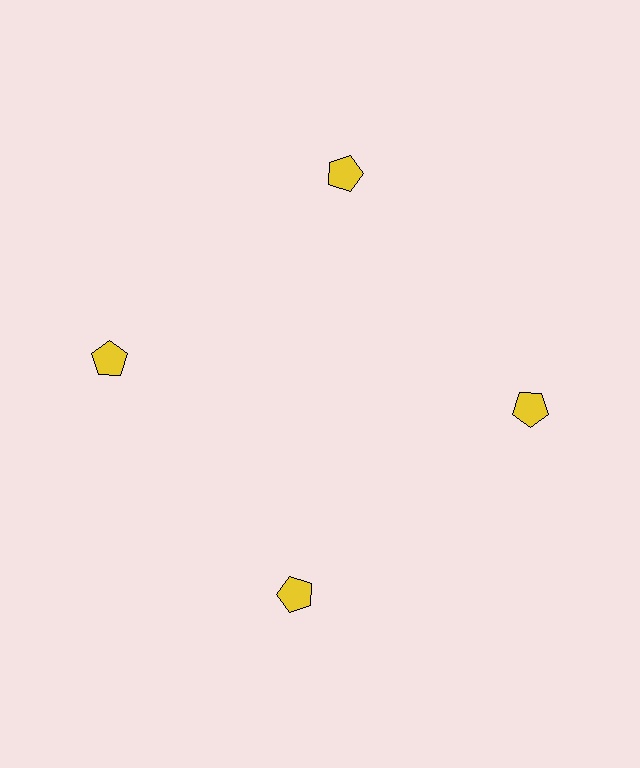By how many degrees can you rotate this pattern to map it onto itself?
The pattern maps onto itself every 90 degrees of rotation.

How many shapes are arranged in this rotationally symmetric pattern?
There are 4 shapes, arranged in 4 groups of 1.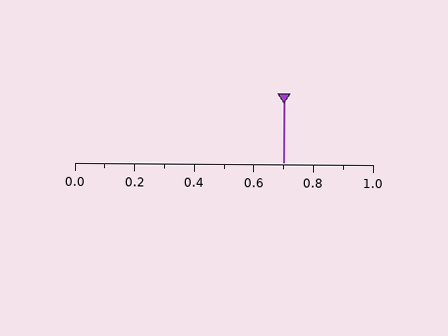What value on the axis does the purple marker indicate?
The marker indicates approximately 0.7.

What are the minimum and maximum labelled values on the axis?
The axis runs from 0.0 to 1.0.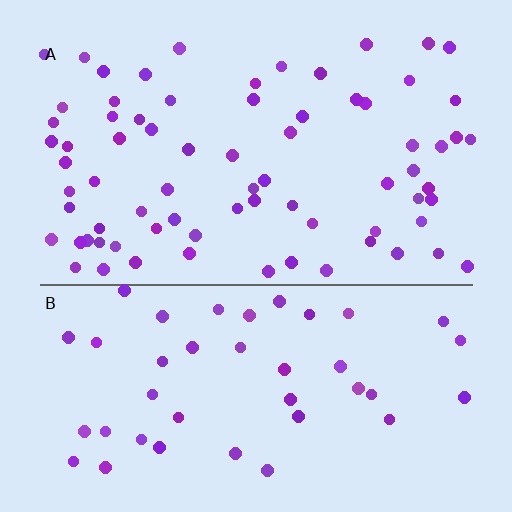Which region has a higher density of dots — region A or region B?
A (the top).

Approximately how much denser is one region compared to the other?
Approximately 1.7× — region A over region B.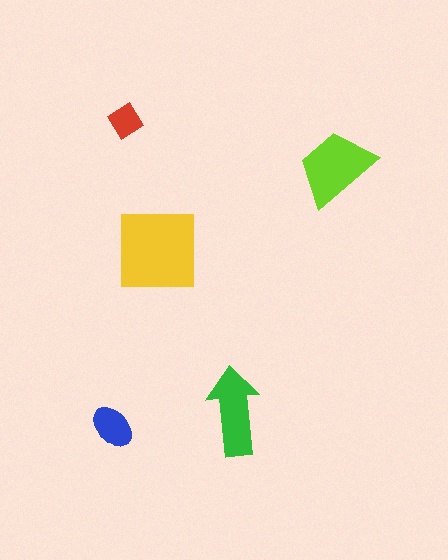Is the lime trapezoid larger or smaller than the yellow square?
Smaller.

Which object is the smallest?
The red diamond.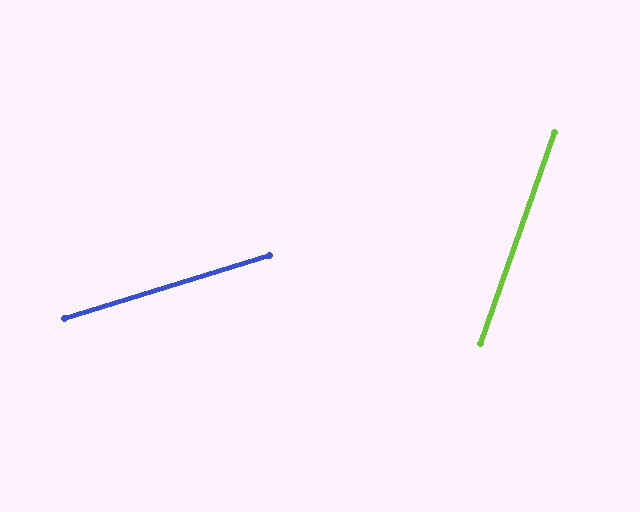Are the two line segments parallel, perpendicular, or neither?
Neither parallel nor perpendicular — they differ by about 54°.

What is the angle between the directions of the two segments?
Approximately 54 degrees.